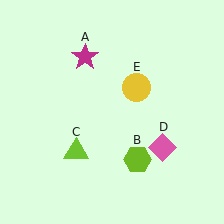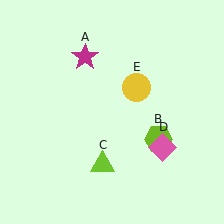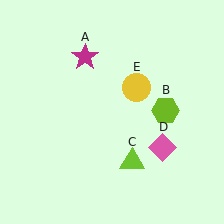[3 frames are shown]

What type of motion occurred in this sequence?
The lime hexagon (object B), lime triangle (object C) rotated counterclockwise around the center of the scene.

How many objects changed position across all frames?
2 objects changed position: lime hexagon (object B), lime triangle (object C).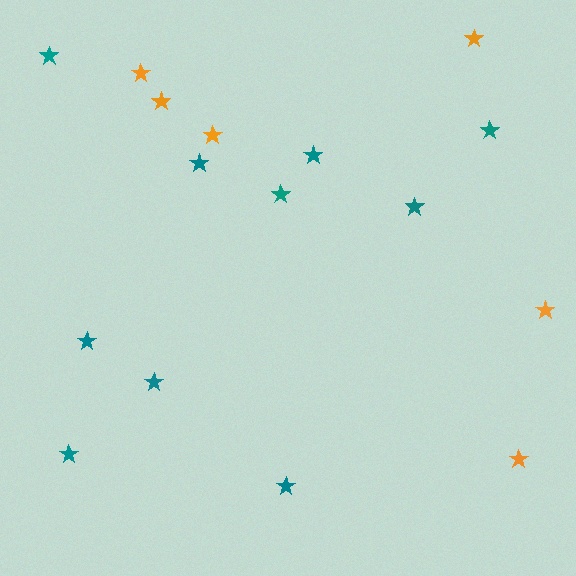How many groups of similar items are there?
There are 2 groups: one group of teal stars (10) and one group of orange stars (6).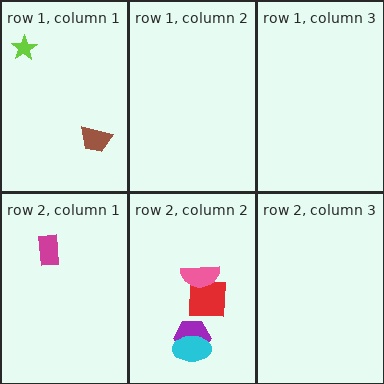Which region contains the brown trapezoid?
The row 1, column 1 region.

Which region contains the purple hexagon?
The row 2, column 2 region.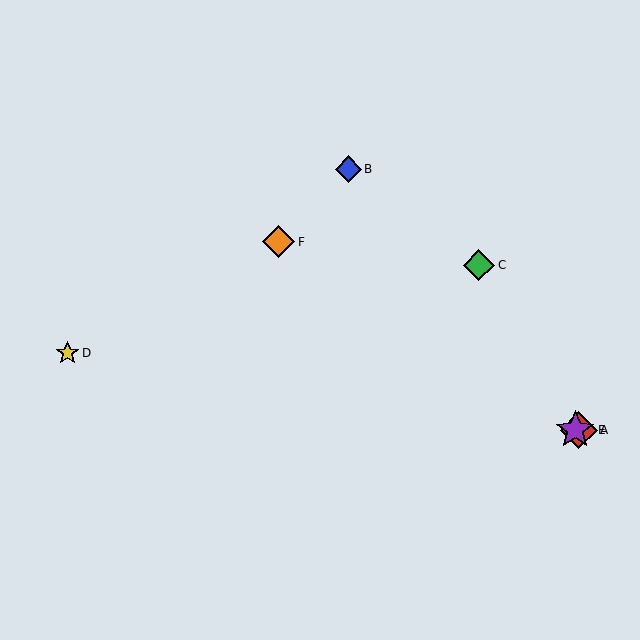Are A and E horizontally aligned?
Yes, both are at y≈430.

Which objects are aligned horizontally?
Objects A, E are aligned horizontally.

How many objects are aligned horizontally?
2 objects (A, E) are aligned horizontally.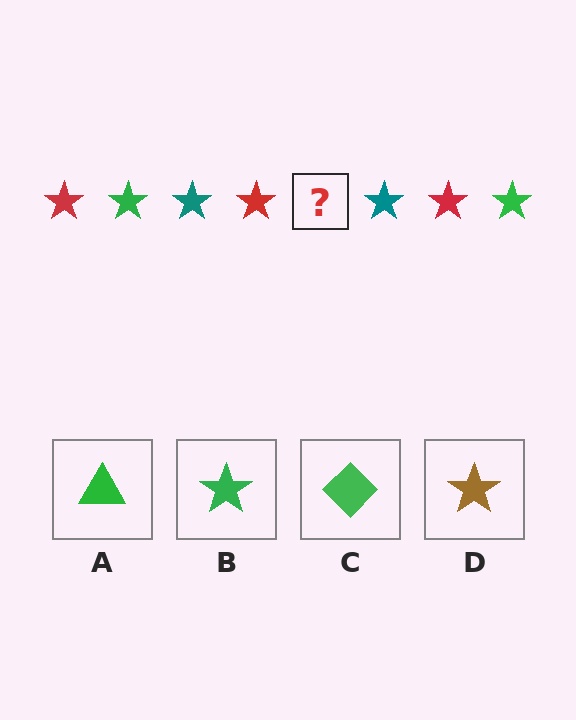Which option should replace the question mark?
Option B.